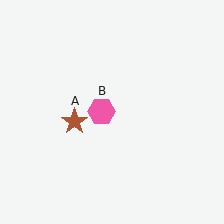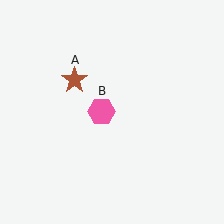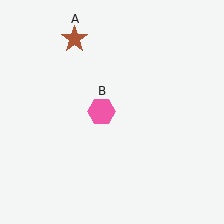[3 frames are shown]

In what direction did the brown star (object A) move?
The brown star (object A) moved up.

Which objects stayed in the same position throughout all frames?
Pink hexagon (object B) remained stationary.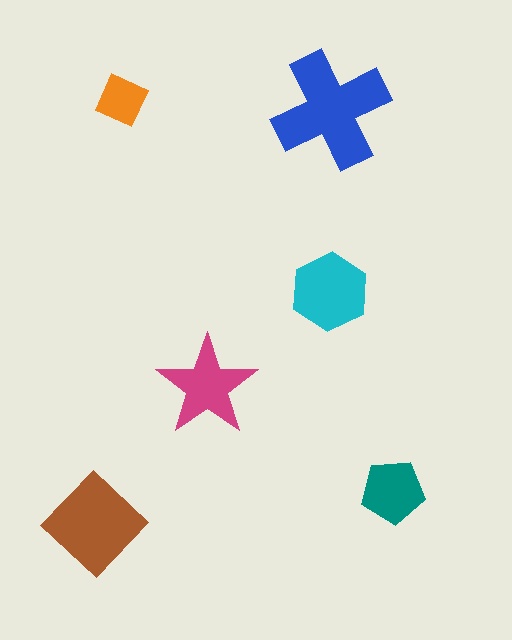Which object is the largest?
The blue cross.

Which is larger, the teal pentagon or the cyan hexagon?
The cyan hexagon.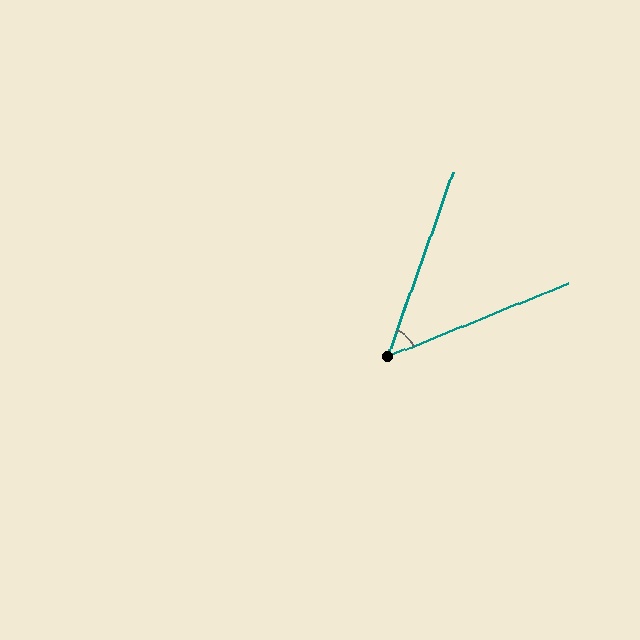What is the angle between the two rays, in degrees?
Approximately 48 degrees.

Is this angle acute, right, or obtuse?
It is acute.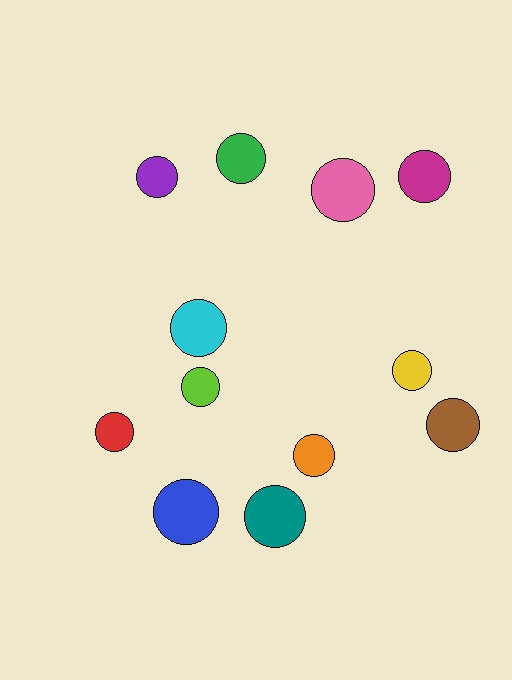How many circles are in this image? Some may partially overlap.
There are 12 circles.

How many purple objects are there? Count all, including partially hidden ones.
There is 1 purple object.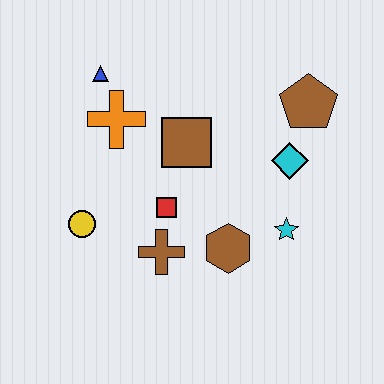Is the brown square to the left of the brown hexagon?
Yes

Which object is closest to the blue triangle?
The orange cross is closest to the blue triangle.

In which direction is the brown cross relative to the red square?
The brown cross is below the red square.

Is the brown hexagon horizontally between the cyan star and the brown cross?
Yes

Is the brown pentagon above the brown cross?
Yes